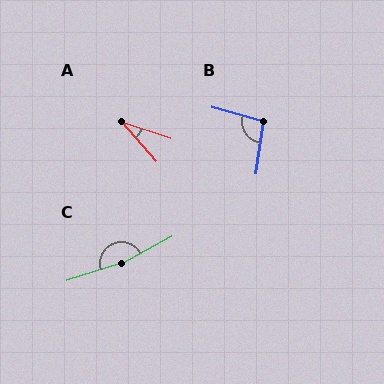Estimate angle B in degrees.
Approximately 97 degrees.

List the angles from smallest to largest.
A (30°), B (97°), C (169°).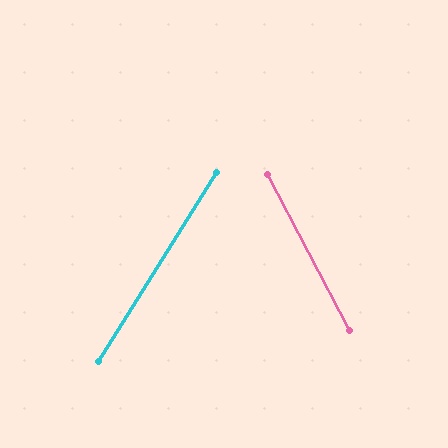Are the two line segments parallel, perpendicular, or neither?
Neither parallel nor perpendicular — they differ by about 60°.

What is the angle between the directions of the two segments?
Approximately 60 degrees.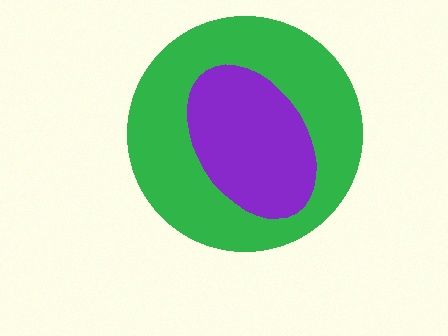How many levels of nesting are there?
2.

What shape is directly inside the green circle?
The purple ellipse.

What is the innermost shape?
The purple ellipse.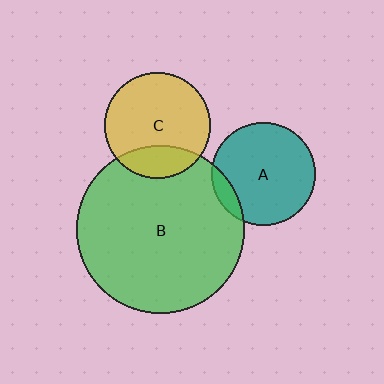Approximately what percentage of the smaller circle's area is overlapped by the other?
Approximately 20%.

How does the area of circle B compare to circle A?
Approximately 2.6 times.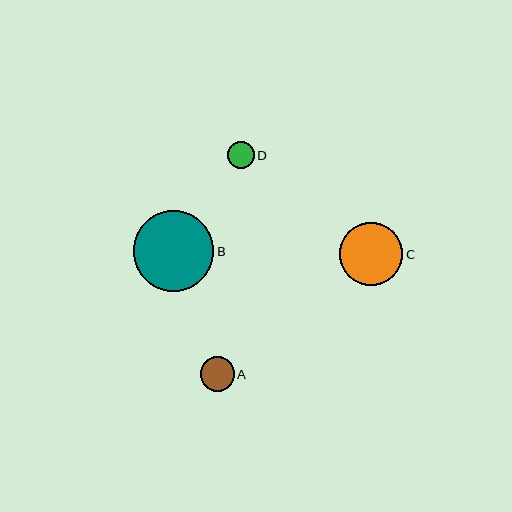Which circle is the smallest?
Circle D is the smallest with a size of approximately 27 pixels.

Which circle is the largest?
Circle B is the largest with a size of approximately 81 pixels.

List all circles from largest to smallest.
From largest to smallest: B, C, A, D.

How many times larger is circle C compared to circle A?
Circle C is approximately 1.8 times the size of circle A.